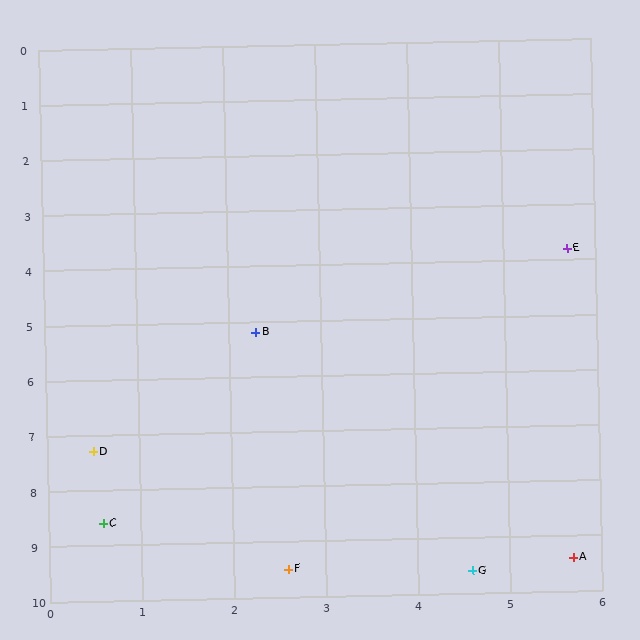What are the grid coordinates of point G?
Point G is at approximately (4.6, 9.6).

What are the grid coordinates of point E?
Point E is at approximately (5.7, 3.8).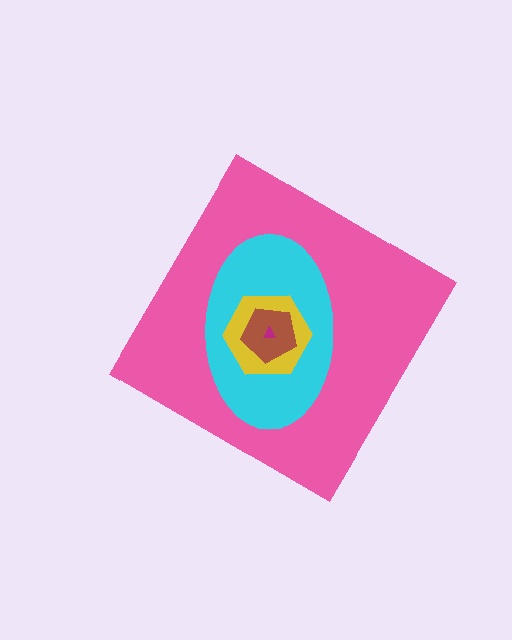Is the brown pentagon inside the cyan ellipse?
Yes.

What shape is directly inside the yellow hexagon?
The brown pentagon.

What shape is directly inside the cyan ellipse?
The yellow hexagon.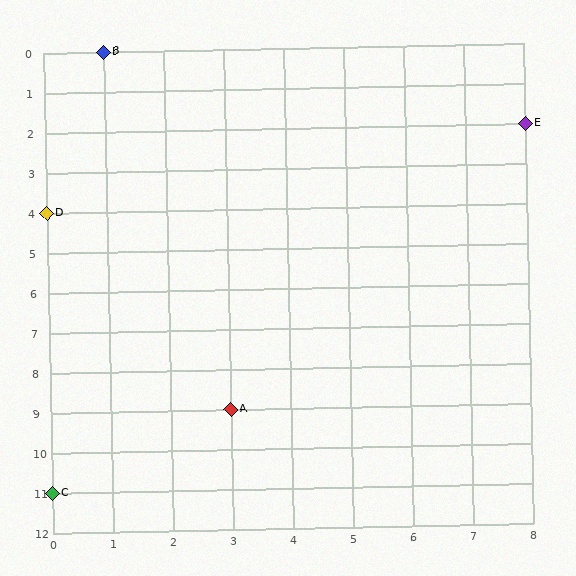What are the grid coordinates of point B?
Point B is at grid coordinates (1, 0).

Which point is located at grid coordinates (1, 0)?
Point B is at (1, 0).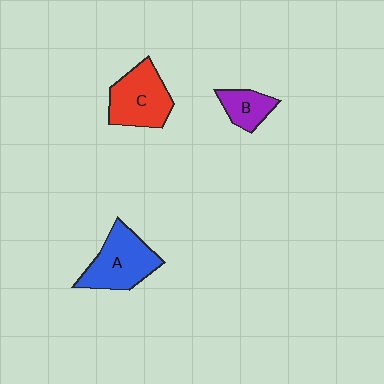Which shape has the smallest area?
Shape B (purple).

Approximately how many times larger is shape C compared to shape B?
Approximately 1.9 times.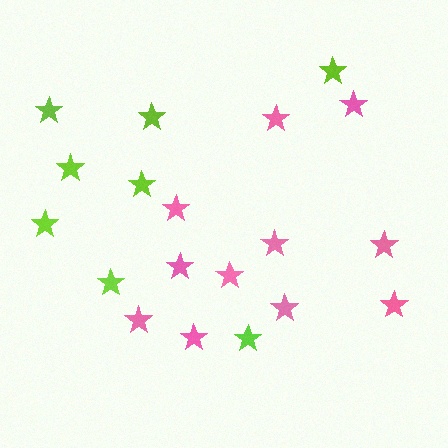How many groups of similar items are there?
There are 2 groups: one group of pink stars (11) and one group of lime stars (8).